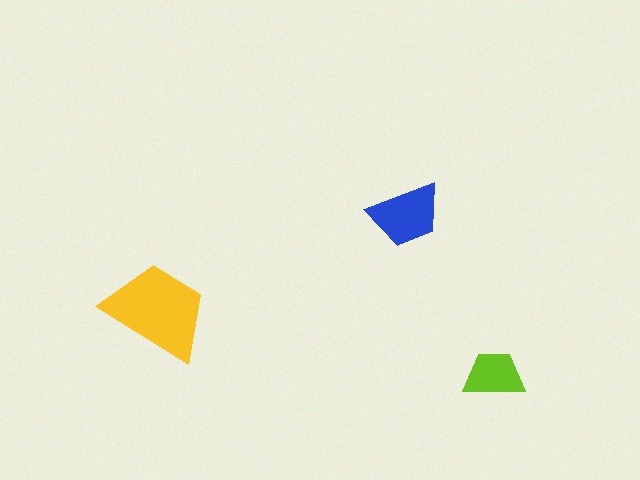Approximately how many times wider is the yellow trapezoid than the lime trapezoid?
About 1.5 times wider.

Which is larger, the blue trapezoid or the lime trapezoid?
The blue one.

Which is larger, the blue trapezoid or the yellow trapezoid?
The yellow one.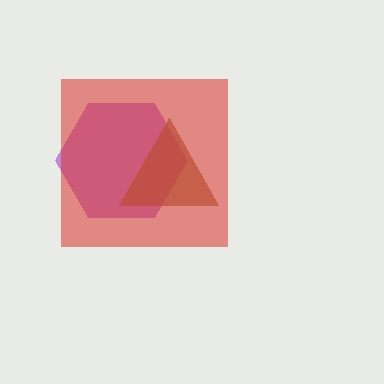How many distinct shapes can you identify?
There are 3 distinct shapes: a purple hexagon, a brown triangle, a red square.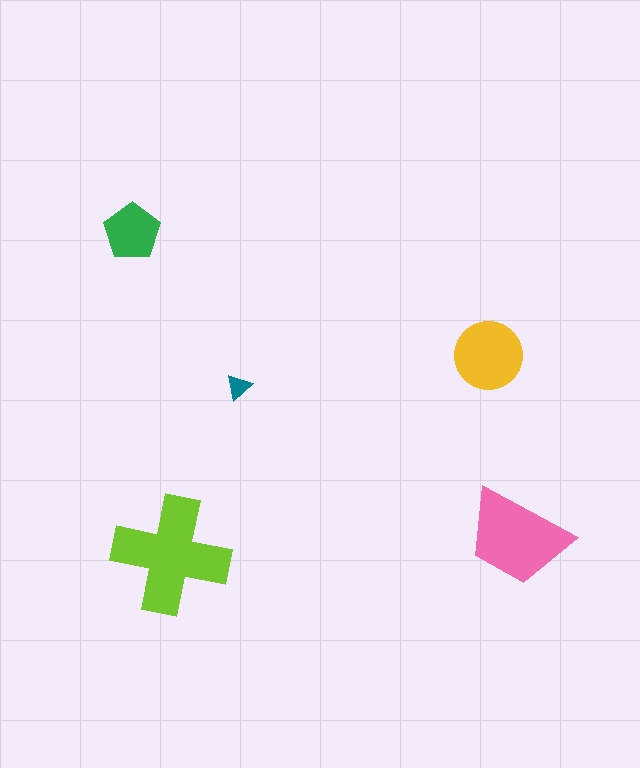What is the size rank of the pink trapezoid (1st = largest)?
2nd.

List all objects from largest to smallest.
The lime cross, the pink trapezoid, the yellow circle, the green pentagon, the teal triangle.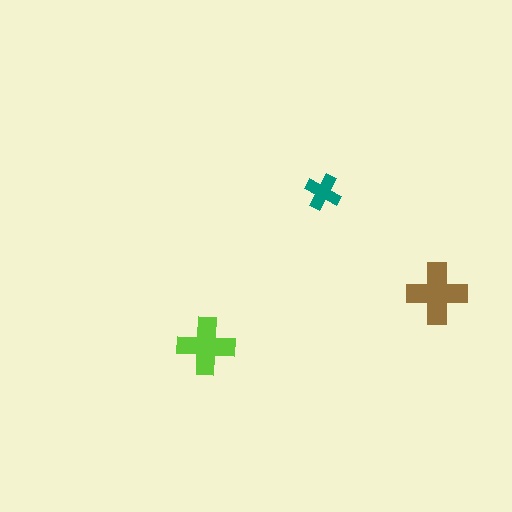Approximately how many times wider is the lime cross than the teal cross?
About 1.5 times wider.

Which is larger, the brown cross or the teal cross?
The brown one.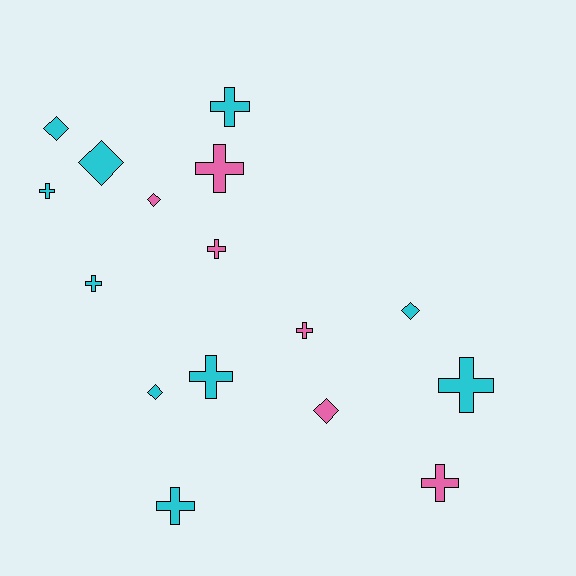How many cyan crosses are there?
There are 6 cyan crosses.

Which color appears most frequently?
Cyan, with 10 objects.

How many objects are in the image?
There are 16 objects.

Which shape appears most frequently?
Cross, with 10 objects.